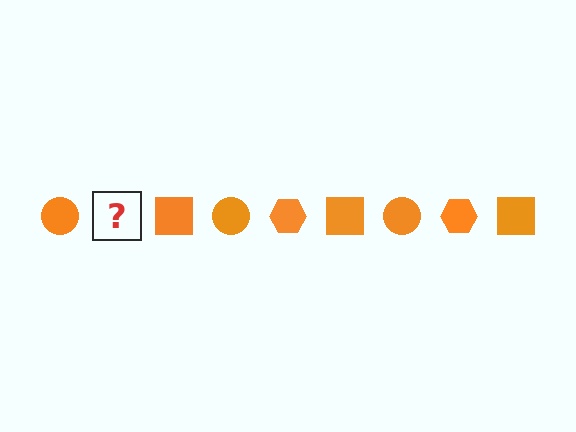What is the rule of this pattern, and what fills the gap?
The rule is that the pattern cycles through circle, hexagon, square shapes in orange. The gap should be filled with an orange hexagon.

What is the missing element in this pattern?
The missing element is an orange hexagon.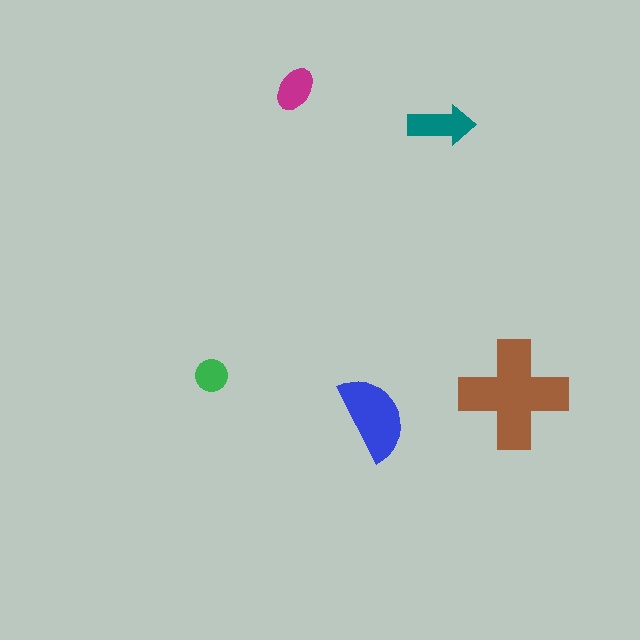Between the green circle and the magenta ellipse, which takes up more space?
The magenta ellipse.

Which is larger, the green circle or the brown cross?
The brown cross.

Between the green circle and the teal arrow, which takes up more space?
The teal arrow.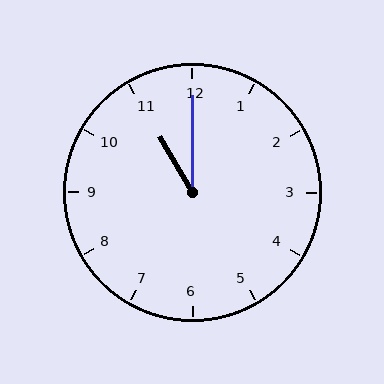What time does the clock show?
11:00.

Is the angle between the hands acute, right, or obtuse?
It is acute.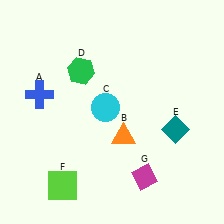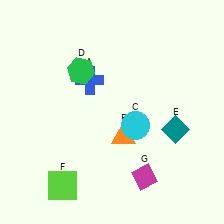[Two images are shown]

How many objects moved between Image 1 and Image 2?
2 objects moved between the two images.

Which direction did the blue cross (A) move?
The blue cross (A) moved right.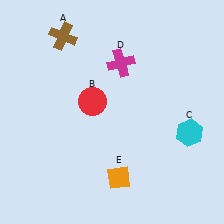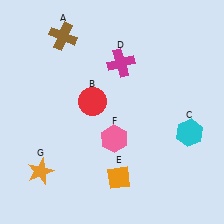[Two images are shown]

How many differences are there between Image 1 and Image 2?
There are 2 differences between the two images.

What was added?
A pink hexagon (F), an orange star (G) were added in Image 2.